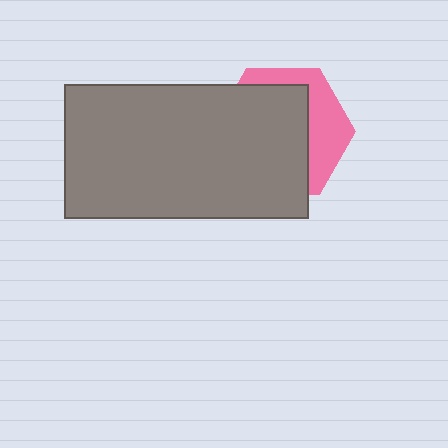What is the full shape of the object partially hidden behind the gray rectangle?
The partially hidden object is a pink hexagon.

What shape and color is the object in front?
The object in front is a gray rectangle.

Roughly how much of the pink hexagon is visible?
A small part of it is visible (roughly 34%).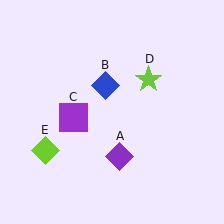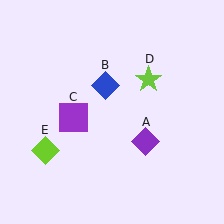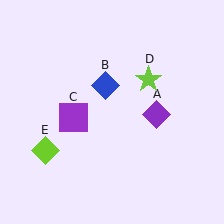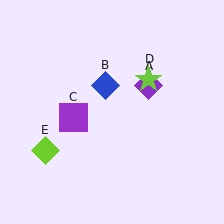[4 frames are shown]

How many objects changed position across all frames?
1 object changed position: purple diamond (object A).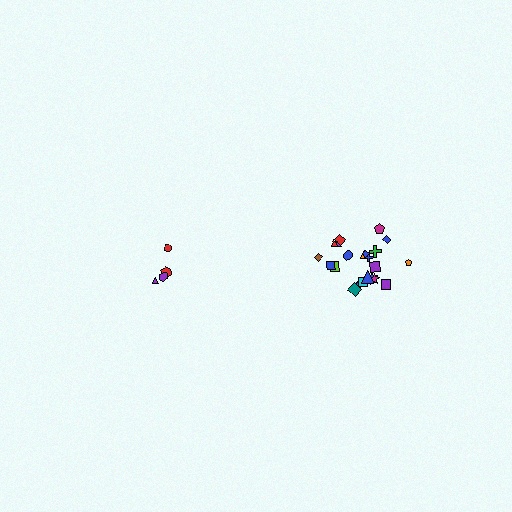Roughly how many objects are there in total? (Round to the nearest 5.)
Roughly 25 objects in total.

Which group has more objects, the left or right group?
The right group.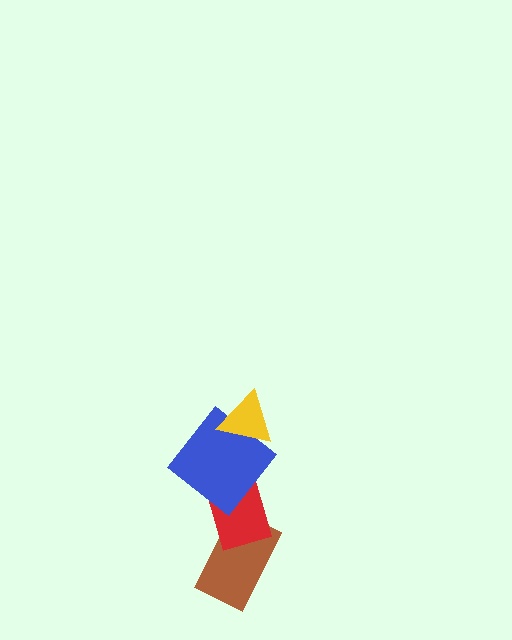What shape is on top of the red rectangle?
The blue diamond is on top of the red rectangle.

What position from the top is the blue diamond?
The blue diamond is 2nd from the top.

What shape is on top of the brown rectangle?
The red rectangle is on top of the brown rectangle.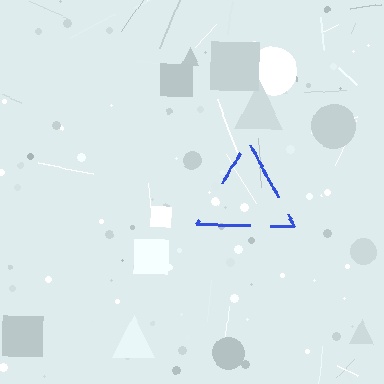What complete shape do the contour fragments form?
The contour fragments form a triangle.